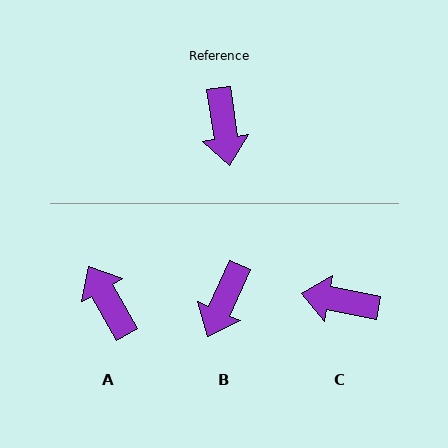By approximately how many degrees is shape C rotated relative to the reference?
Approximately 109 degrees clockwise.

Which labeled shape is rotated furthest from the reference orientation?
A, about 159 degrees away.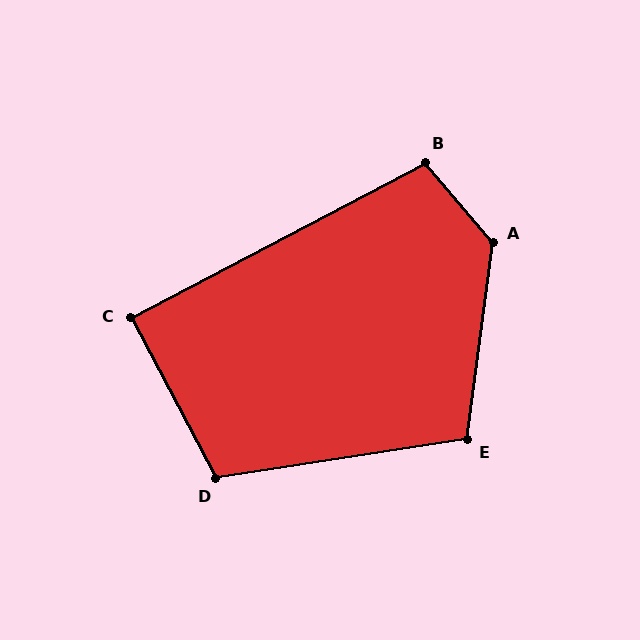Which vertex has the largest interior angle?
A, at approximately 132 degrees.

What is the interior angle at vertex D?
Approximately 109 degrees (obtuse).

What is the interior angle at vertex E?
Approximately 106 degrees (obtuse).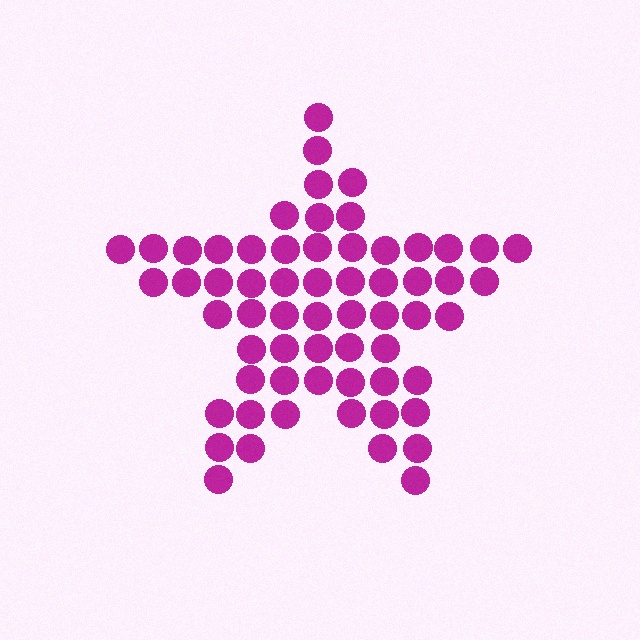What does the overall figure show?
The overall figure shows a star.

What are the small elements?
The small elements are circles.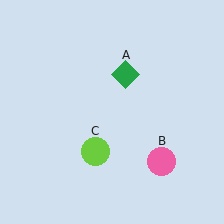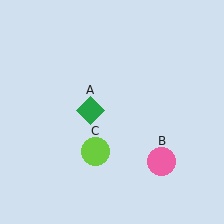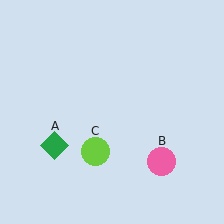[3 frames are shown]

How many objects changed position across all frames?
1 object changed position: green diamond (object A).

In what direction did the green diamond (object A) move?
The green diamond (object A) moved down and to the left.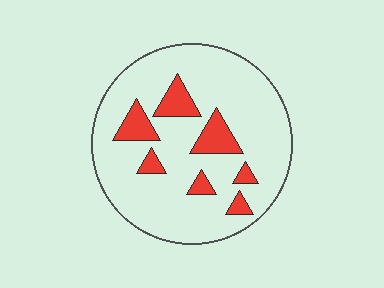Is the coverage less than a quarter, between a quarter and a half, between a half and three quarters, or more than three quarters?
Less than a quarter.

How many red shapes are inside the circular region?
7.